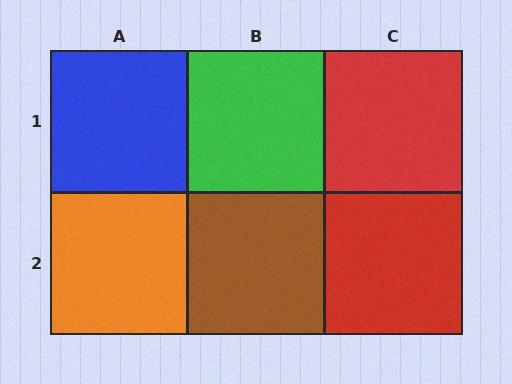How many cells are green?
1 cell is green.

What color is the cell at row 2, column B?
Brown.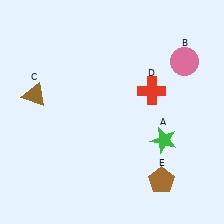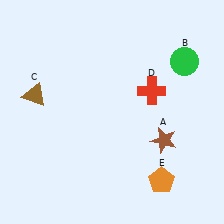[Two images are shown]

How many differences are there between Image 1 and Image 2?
There are 3 differences between the two images.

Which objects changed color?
A changed from green to brown. B changed from pink to green. E changed from brown to orange.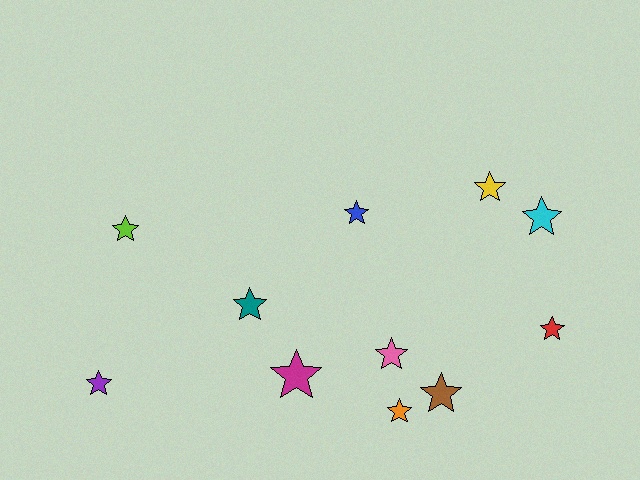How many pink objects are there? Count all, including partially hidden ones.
There is 1 pink object.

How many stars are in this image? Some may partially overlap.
There are 11 stars.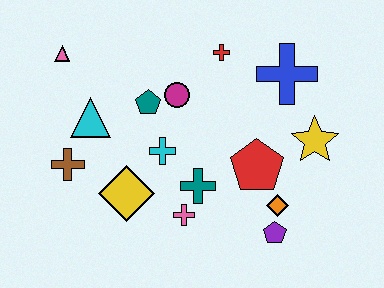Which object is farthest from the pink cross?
The pink triangle is farthest from the pink cross.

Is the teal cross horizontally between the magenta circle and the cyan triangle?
No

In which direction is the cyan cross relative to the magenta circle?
The cyan cross is below the magenta circle.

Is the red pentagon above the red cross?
No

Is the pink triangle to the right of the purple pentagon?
No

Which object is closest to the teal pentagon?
The magenta circle is closest to the teal pentagon.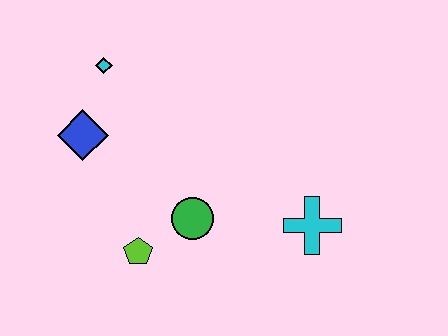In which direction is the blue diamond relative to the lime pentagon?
The blue diamond is above the lime pentagon.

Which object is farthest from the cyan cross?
The cyan diamond is farthest from the cyan cross.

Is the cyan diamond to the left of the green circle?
Yes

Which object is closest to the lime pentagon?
The green circle is closest to the lime pentagon.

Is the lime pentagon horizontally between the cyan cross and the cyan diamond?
Yes